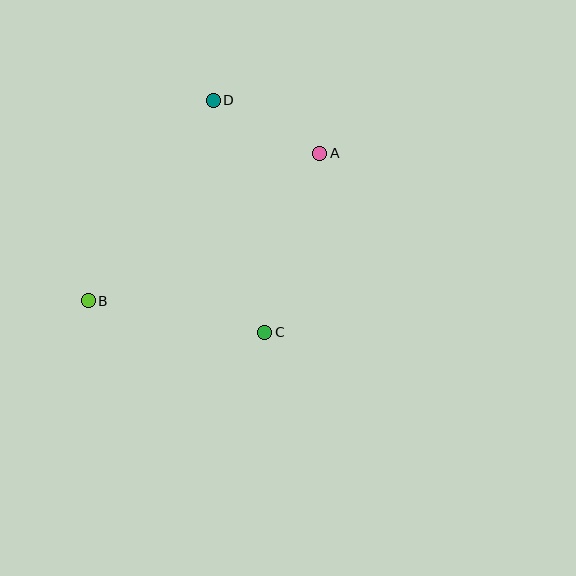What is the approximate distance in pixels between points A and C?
The distance between A and C is approximately 187 pixels.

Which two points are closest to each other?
Points A and D are closest to each other.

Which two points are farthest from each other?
Points A and B are farthest from each other.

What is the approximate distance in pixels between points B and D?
The distance between B and D is approximately 236 pixels.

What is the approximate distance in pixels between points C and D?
The distance between C and D is approximately 238 pixels.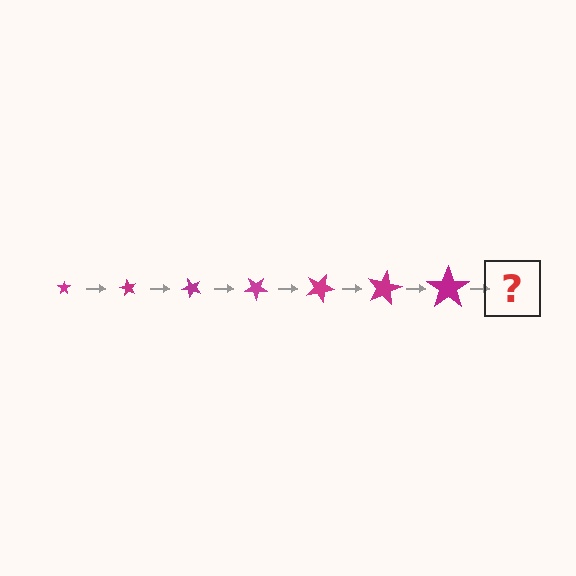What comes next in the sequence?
The next element should be a star, larger than the previous one and rotated 420 degrees from the start.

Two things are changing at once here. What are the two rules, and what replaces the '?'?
The two rules are that the star grows larger each step and it rotates 60 degrees each step. The '?' should be a star, larger than the previous one and rotated 420 degrees from the start.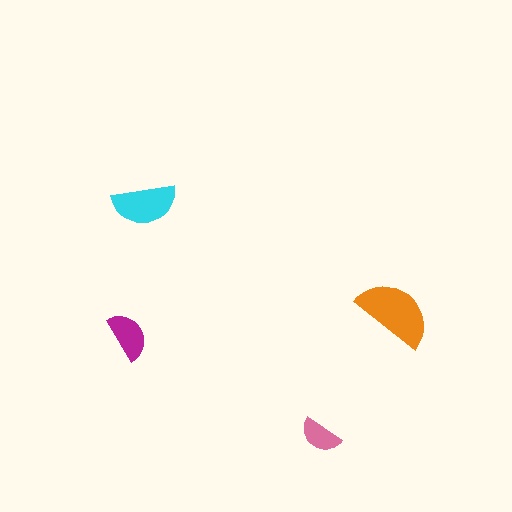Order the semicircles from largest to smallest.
the orange one, the cyan one, the magenta one, the pink one.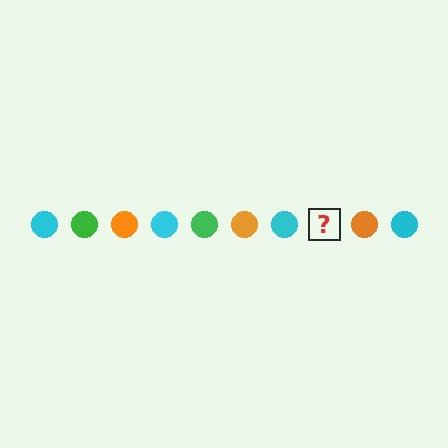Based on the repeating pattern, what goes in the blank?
The blank should be a green circle.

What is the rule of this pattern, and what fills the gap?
The rule is that the pattern cycles through cyan, green, orange circles. The gap should be filled with a green circle.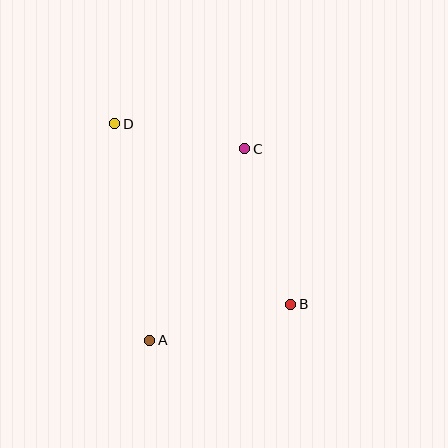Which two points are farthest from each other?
Points B and D are farthest from each other.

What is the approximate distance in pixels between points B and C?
The distance between B and C is approximately 162 pixels.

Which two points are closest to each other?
Points C and D are closest to each other.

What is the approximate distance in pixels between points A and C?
The distance between A and C is approximately 214 pixels.